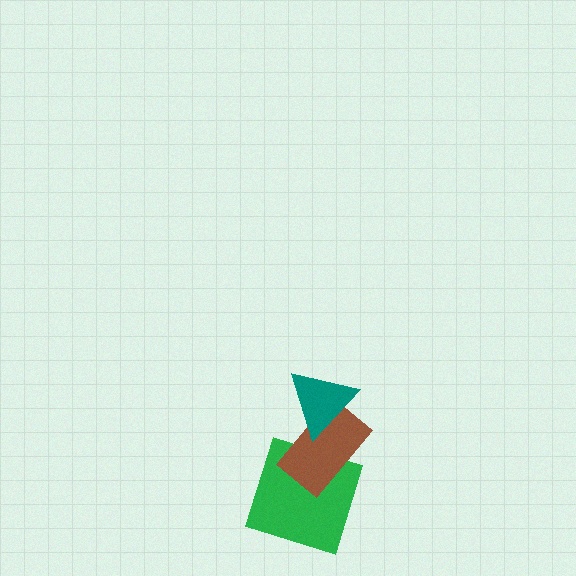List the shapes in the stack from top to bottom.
From top to bottom: the teal triangle, the brown rectangle, the green square.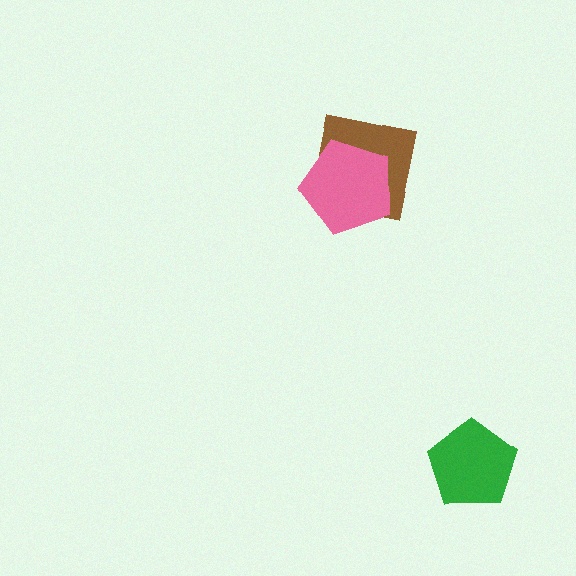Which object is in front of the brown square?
The pink pentagon is in front of the brown square.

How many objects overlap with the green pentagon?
0 objects overlap with the green pentagon.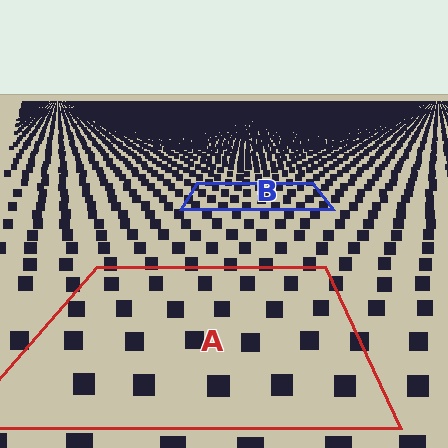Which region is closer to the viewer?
Region A is closer. The texture elements there are larger and more spread out.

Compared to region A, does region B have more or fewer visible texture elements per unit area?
Region B has more texture elements per unit area — they are packed more densely because it is farther away.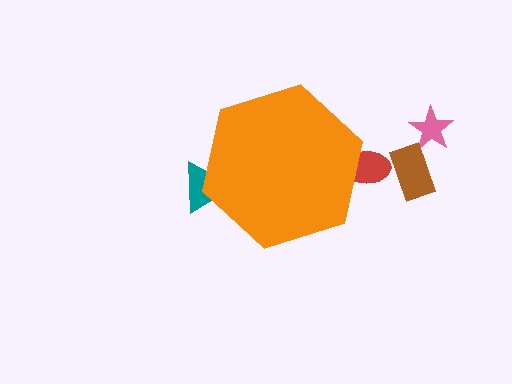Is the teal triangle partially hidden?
Yes, the teal triangle is partially hidden behind the orange hexagon.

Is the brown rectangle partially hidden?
No, the brown rectangle is fully visible.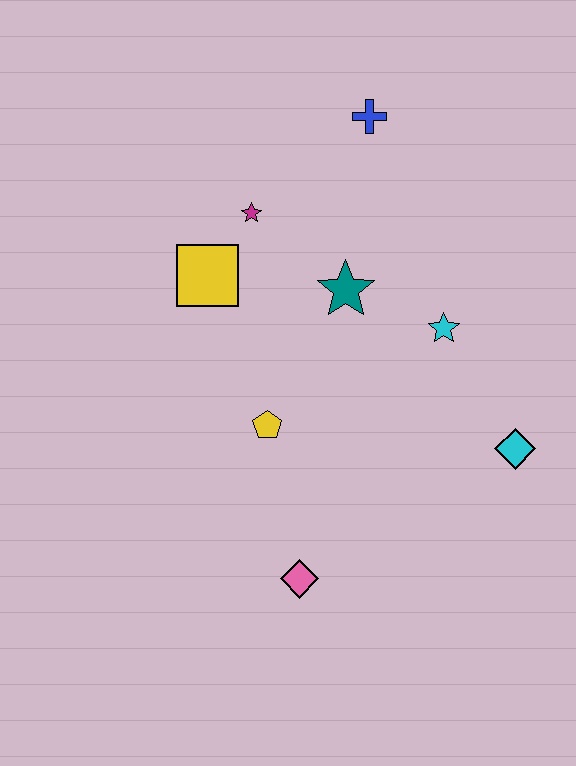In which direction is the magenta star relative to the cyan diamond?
The magenta star is to the left of the cyan diamond.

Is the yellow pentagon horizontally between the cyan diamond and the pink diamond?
No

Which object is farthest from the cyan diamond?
The blue cross is farthest from the cyan diamond.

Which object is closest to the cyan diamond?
The cyan star is closest to the cyan diamond.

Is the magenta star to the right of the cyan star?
No